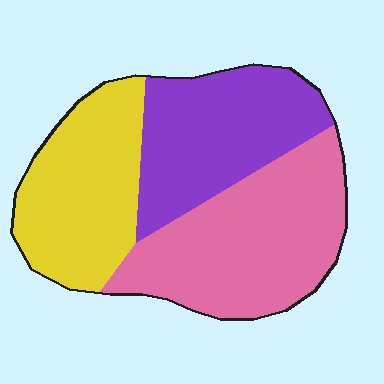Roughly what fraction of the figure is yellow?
Yellow takes up between a quarter and a half of the figure.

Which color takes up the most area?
Pink, at roughly 40%.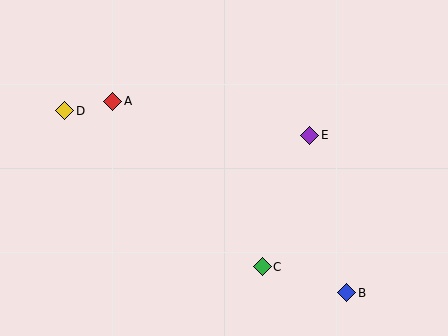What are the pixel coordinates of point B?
Point B is at (347, 293).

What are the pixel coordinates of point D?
Point D is at (65, 111).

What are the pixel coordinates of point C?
Point C is at (262, 267).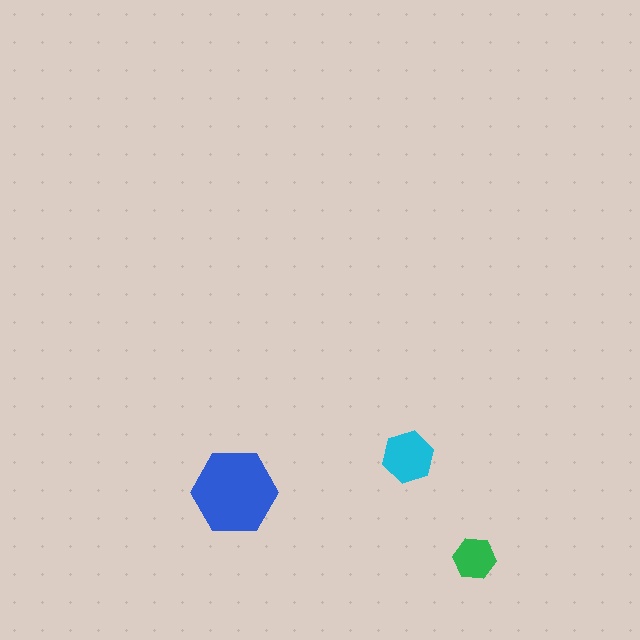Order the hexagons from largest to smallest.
the blue one, the cyan one, the green one.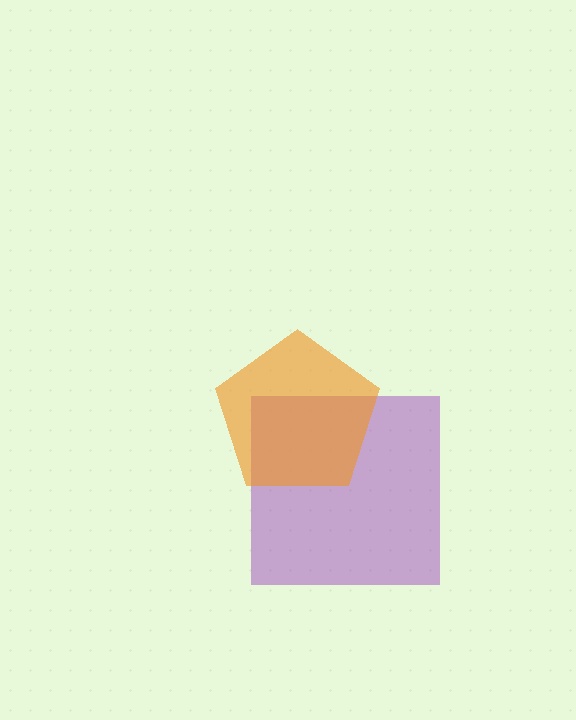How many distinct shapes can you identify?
There are 2 distinct shapes: a purple square, an orange pentagon.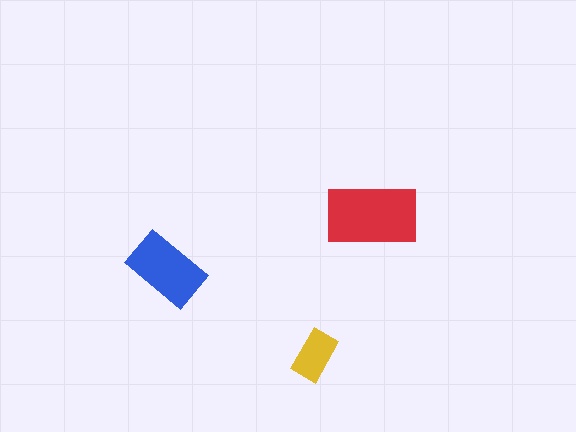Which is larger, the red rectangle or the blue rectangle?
The red one.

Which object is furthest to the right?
The red rectangle is rightmost.